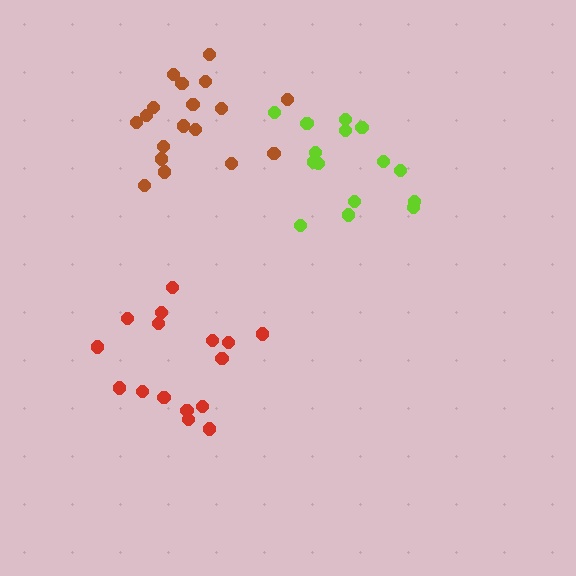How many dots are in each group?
Group 1: 18 dots, Group 2: 16 dots, Group 3: 15 dots (49 total).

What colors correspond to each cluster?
The clusters are colored: brown, red, lime.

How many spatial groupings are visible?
There are 3 spatial groupings.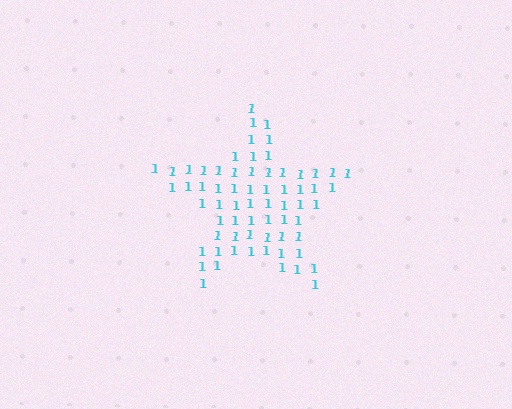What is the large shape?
The large shape is a star.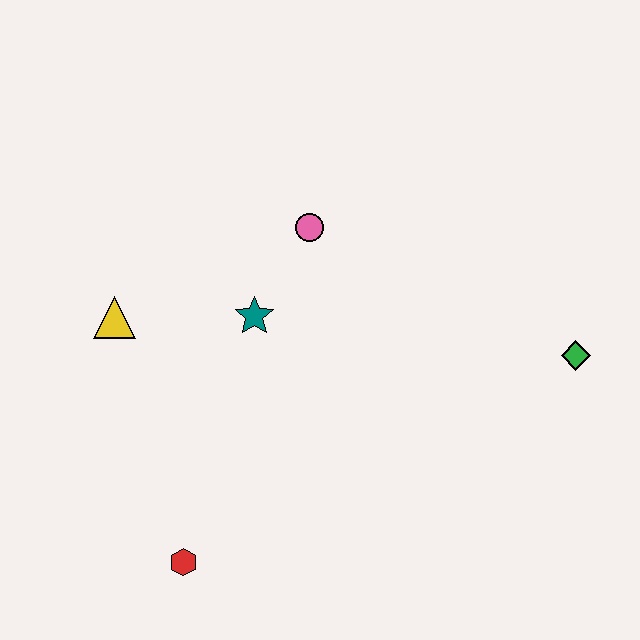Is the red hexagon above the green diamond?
No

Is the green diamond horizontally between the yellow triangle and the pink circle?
No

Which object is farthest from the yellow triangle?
The green diamond is farthest from the yellow triangle.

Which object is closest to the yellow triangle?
The teal star is closest to the yellow triangle.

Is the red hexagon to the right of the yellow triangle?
Yes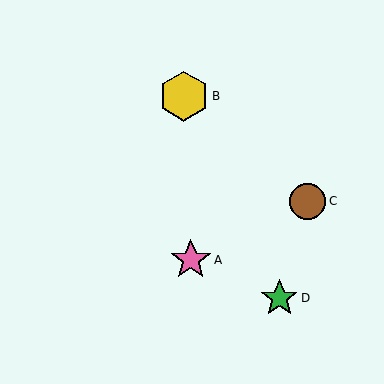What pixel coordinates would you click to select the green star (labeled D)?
Click at (279, 298) to select the green star D.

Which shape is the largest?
The yellow hexagon (labeled B) is the largest.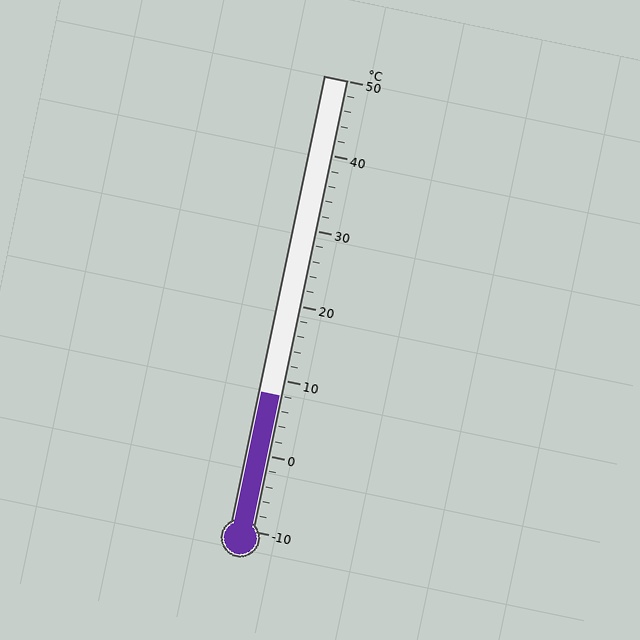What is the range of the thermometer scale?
The thermometer scale ranges from -10°C to 50°C.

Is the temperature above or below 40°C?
The temperature is below 40°C.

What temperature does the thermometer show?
The thermometer shows approximately 8°C.